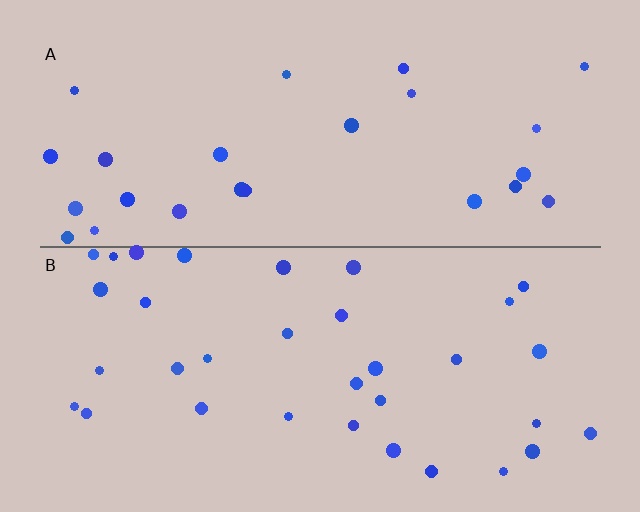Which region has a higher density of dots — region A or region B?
B (the bottom).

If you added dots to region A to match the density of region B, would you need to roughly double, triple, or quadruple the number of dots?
Approximately double.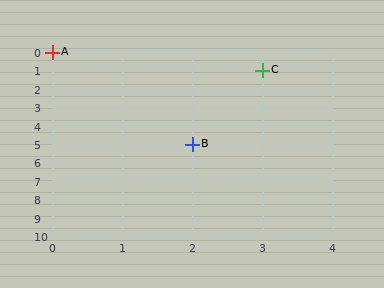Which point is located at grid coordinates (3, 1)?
Point C is at (3, 1).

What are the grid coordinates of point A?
Point A is at grid coordinates (0, 0).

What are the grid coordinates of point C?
Point C is at grid coordinates (3, 1).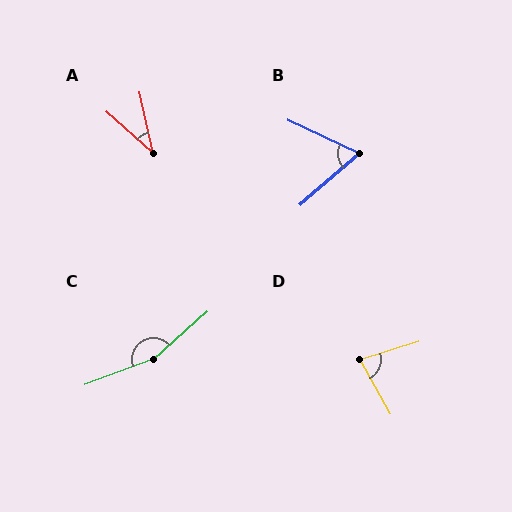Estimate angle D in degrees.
Approximately 78 degrees.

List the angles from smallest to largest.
A (36°), B (66°), D (78°), C (158°).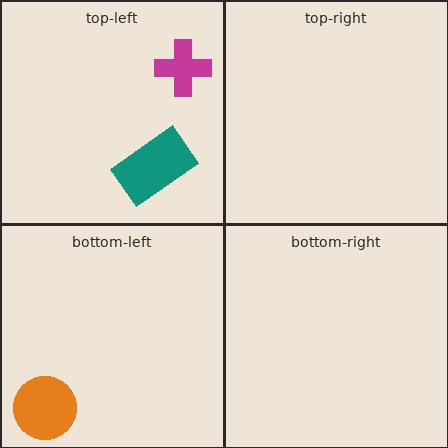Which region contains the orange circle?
The bottom-left region.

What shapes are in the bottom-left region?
The orange circle.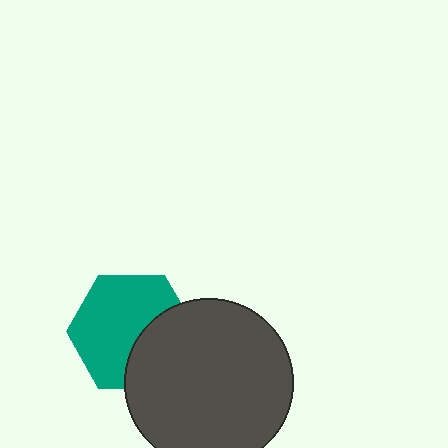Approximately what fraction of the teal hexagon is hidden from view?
Roughly 35% of the teal hexagon is hidden behind the dark gray circle.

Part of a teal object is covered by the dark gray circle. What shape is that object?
It is a hexagon.